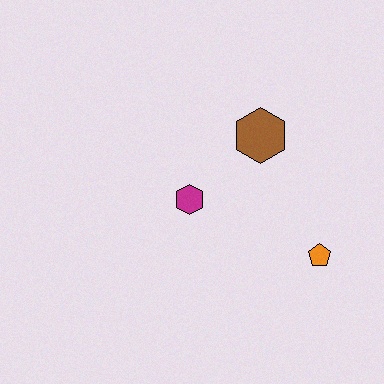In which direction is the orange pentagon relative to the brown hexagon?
The orange pentagon is below the brown hexagon.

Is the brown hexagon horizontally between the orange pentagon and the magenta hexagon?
Yes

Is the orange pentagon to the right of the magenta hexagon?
Yes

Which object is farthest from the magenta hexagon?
The orange pentagon is farthest from the magenta hexagon.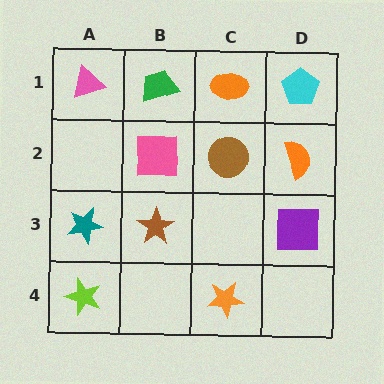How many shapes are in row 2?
3 shapes.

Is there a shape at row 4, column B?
No, that cell is empty.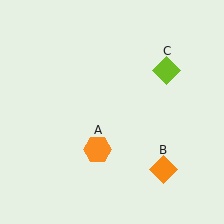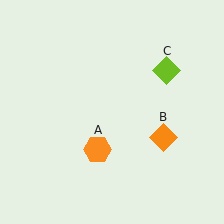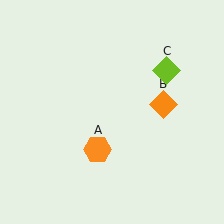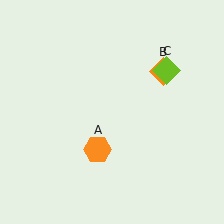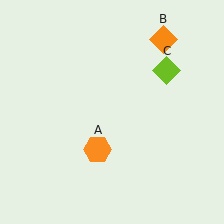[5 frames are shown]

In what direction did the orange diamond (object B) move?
The orange diamond (object B) moved up.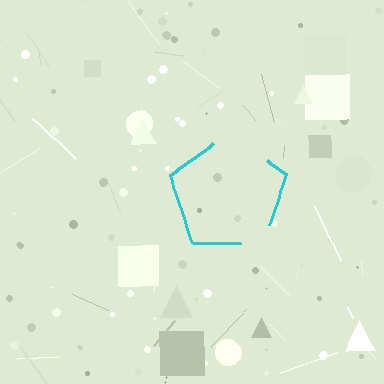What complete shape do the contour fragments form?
The contour fragments form a pentagon.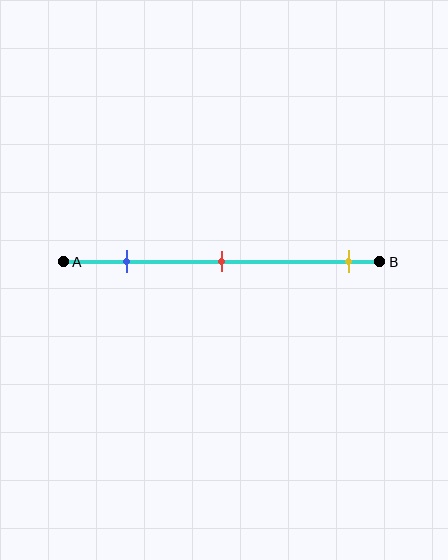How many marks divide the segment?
There are 3 marks dividing the segment.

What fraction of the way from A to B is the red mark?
The red mark is approximately 50% (0.5) of the way from A to B.